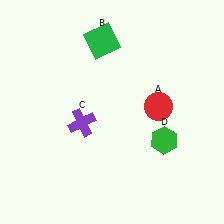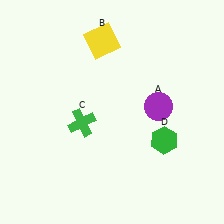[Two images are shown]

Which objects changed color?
A changed from red to purple. B changed from green to yellow. C changed from purple to green.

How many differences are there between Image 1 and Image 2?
There are 3 differences between the two images.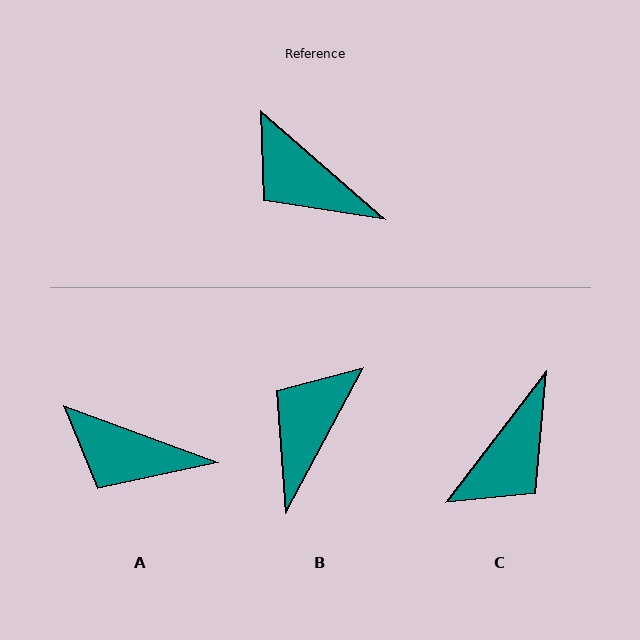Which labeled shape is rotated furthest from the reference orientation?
C, about 94 degrees away.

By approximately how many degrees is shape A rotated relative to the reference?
Approximately 21 degrees counter-clockwise.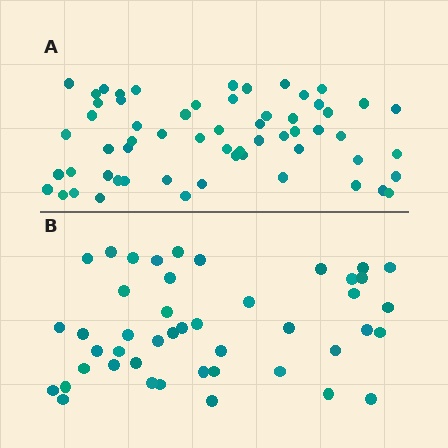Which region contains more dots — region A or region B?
Region A (the top region) has more dots.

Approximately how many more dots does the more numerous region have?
Region A has approximately 15 more dots than region B.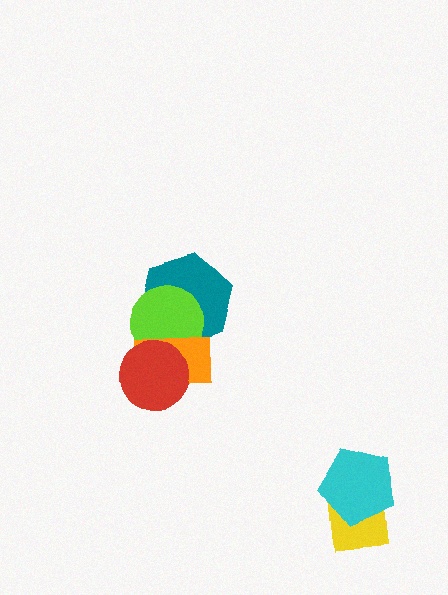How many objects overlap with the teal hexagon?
2 objects overlap with the teal hexagon.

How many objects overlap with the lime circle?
3 objects overlap with the lime circle.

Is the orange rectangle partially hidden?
Yes, it is partially covered by another shape.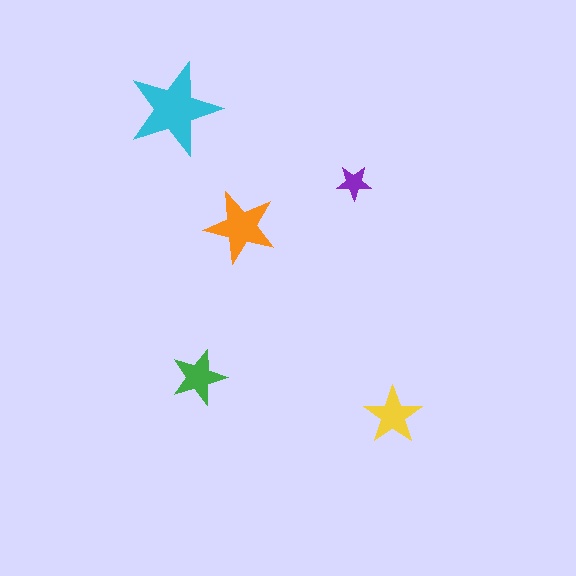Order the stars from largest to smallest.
the cyan one, the orange one, the yellow one, the green one, the purple one.